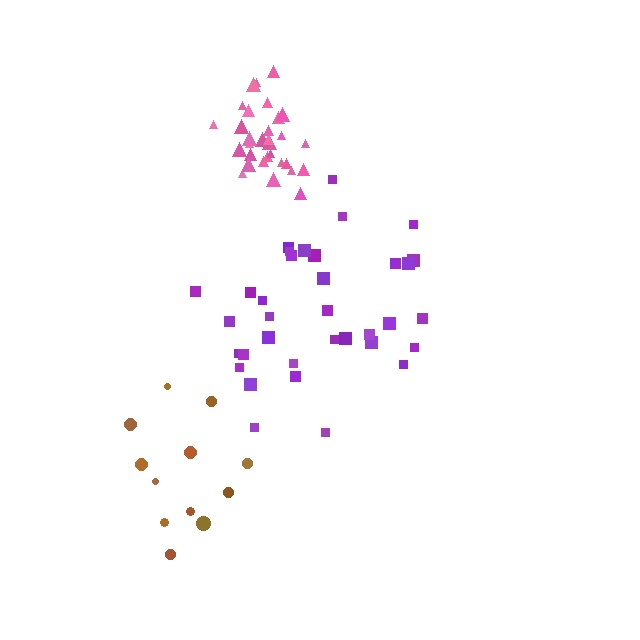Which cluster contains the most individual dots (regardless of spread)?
Purple (35).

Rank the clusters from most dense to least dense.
pink, purple, brown.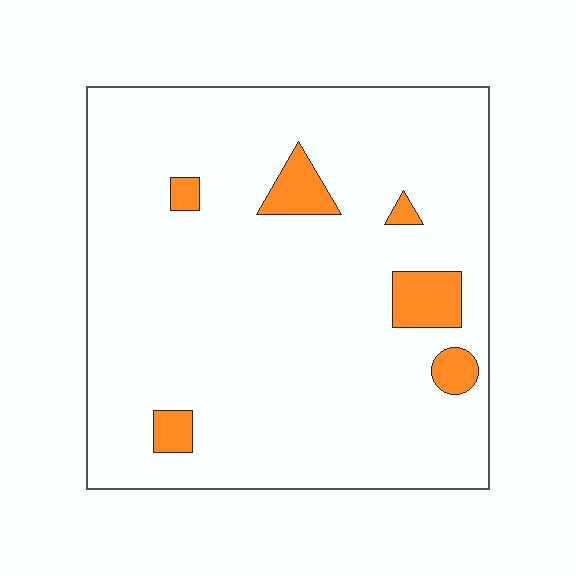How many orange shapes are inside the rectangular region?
6.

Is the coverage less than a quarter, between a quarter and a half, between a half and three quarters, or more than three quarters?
Less than a quarter.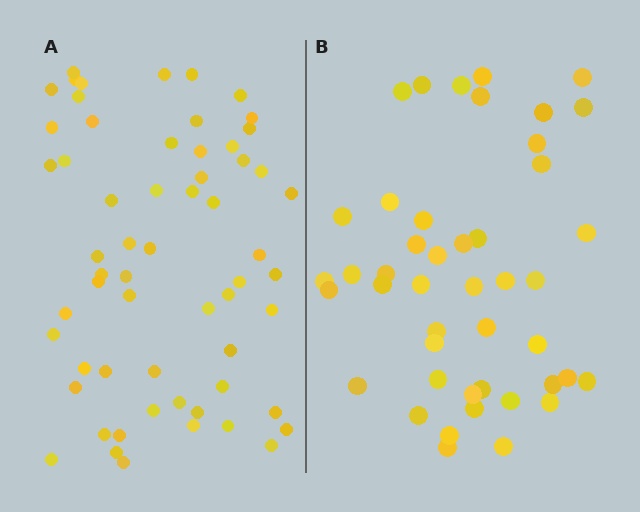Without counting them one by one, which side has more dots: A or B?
Region A (the left region) has more dots.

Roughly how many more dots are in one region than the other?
Region A has approximately 15 more dots than region B.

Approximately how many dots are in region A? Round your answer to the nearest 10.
About 60 dots.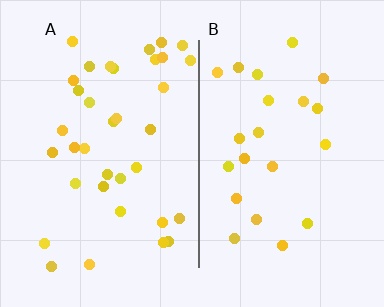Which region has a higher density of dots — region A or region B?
A (the left).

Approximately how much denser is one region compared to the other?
Approximately 1.6× — region A over region B.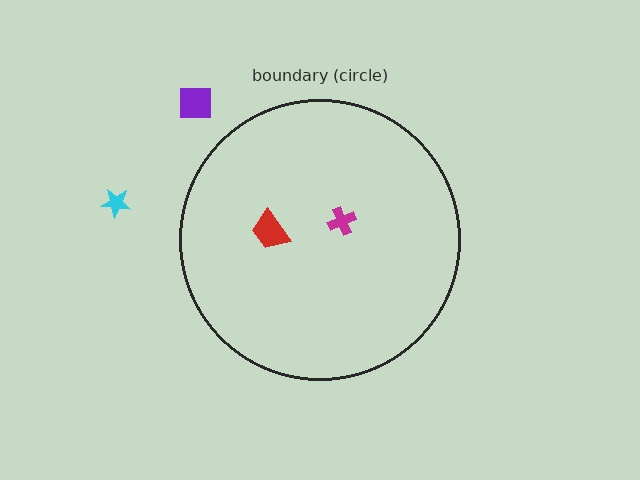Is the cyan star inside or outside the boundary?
Outside.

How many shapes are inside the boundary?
2 inside, 2 outside.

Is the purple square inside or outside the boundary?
Outside.